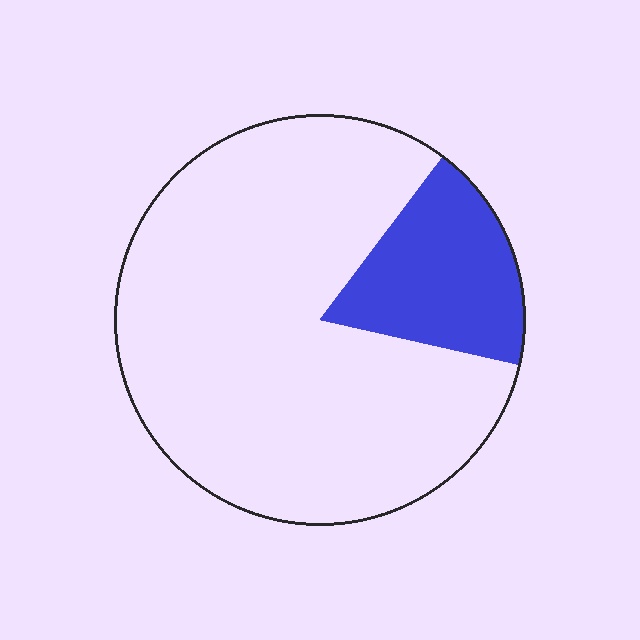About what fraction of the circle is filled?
About one fifth (1/5).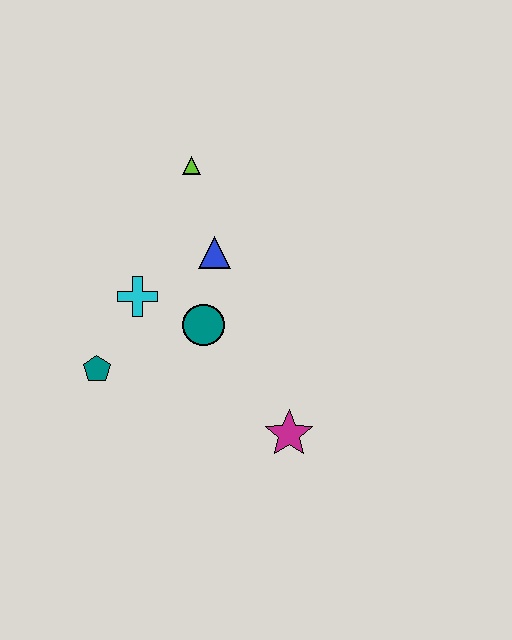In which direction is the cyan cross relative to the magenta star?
The cyan cross is to the left of the magenta star.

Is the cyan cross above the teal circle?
Yes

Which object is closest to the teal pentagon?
The cyan cross is closest to the teal pentagon.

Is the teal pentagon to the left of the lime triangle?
Yes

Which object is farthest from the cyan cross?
The magenta star is farthest from the cyan cross.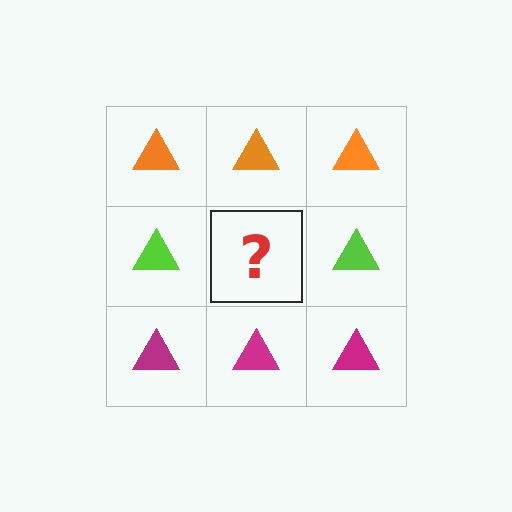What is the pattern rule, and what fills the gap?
The rule is that each row has a consistent color. The gap should be filled with a lime triangle.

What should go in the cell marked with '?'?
The missing cell should contain a lime triangle.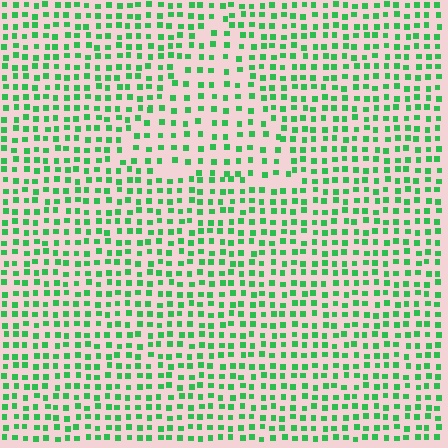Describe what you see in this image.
The image contains small green elements arranged at two different densities. A triangle-shaped region is visible where the elements are less densely packed than the surrounding area.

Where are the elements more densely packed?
The elements are more densely packed outside the triangle boundary.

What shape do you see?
I see a triangle.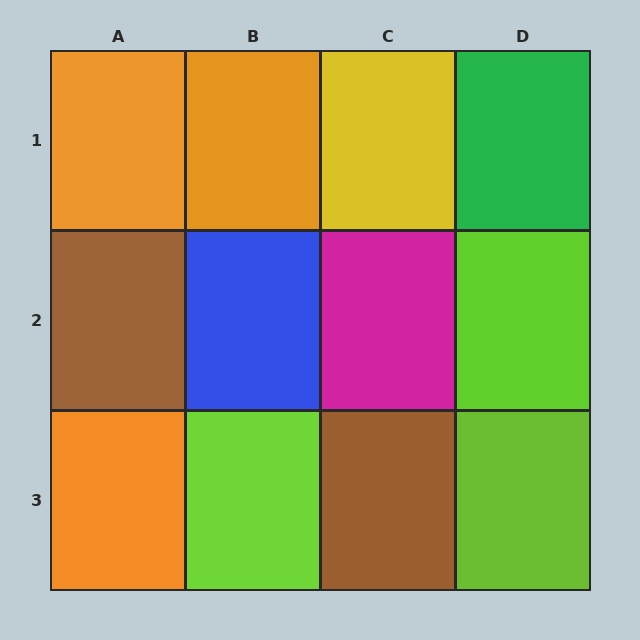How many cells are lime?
3 cells are lime.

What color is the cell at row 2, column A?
Brown.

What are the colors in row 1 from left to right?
Orange, orange, yellow, green.